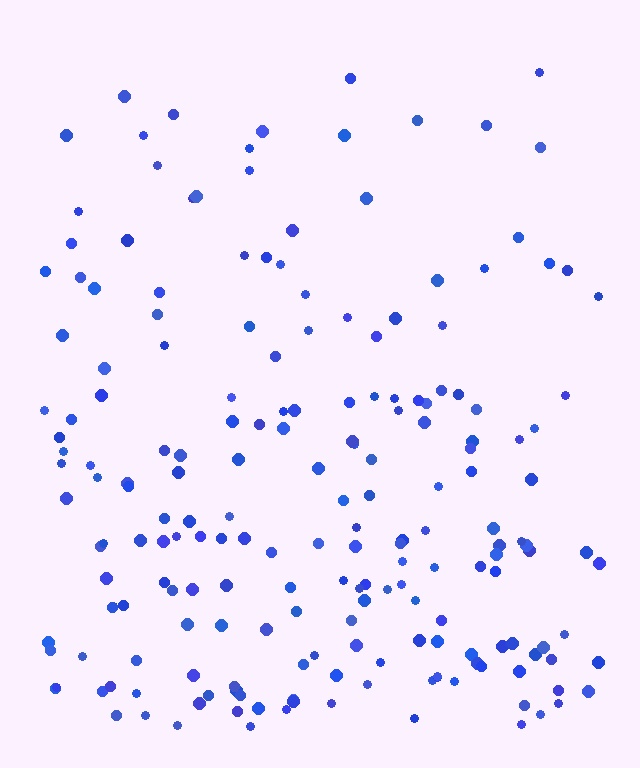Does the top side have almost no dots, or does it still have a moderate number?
Still a moderate number, just noticeably fewer than the bottom.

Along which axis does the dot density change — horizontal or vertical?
Vertical.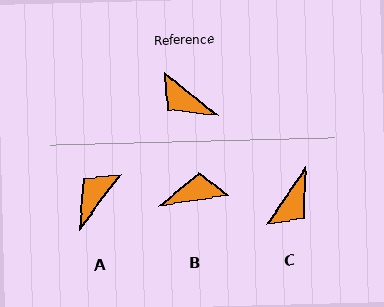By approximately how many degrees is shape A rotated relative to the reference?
Approximately 87 degrees clockwise.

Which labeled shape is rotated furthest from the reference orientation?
B, about 133 degrees away.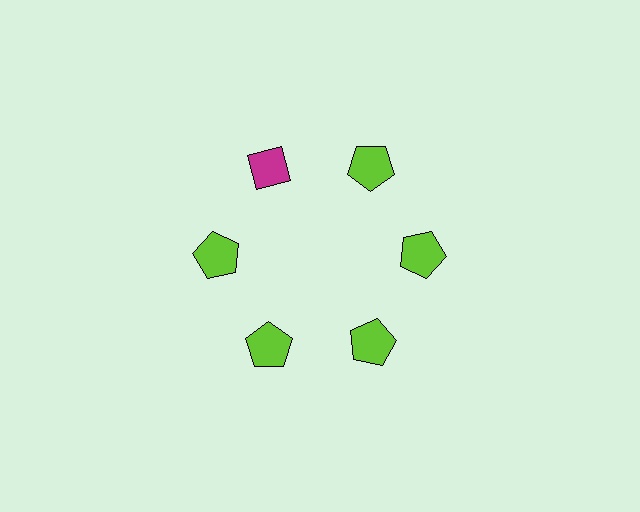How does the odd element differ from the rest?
It differs in both color (magenta instead of lime) and shape (diamond instead of pentagon).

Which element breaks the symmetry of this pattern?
The magenta diamond at roughly the 11 o'clock position breaks the symmetry. All other shapes are lime pentagons.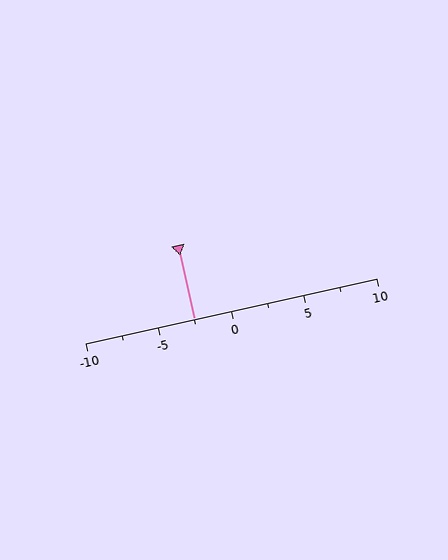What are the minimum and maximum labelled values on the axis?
The axis runs from -10 to 10.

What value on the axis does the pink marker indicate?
The marker indicates approximately -2.5.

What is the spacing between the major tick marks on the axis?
The major ticks are spaced 5 apart.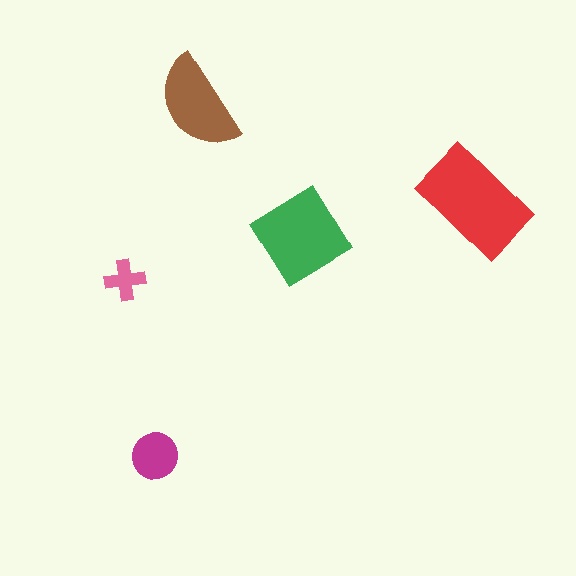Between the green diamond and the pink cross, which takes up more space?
The green diamond.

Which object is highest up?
The brown semicircle is topmost.